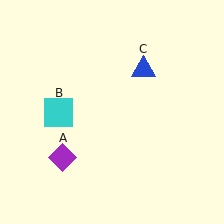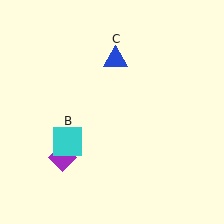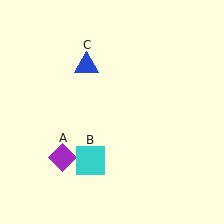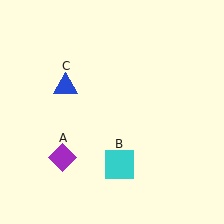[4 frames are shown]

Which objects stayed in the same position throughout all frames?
Purple diamond (object A) remained stationary.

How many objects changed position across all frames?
2 objects changed position: cyan square (object B), blue triangle (object C).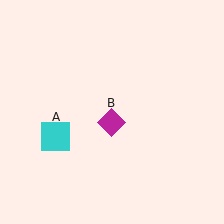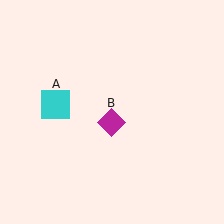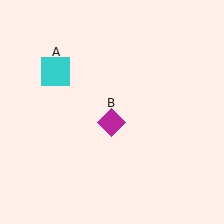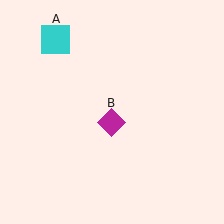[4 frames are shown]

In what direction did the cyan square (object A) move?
The cyan square (object A) moved up.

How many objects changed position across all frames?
1 object changed position: cyan square (object A).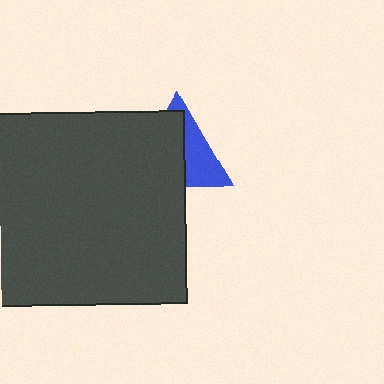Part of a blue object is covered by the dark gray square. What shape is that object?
It is a triangle.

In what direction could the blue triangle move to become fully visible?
The blue triangle could move toward the upper-right. That would shift it out from behind the dark gray square entirely.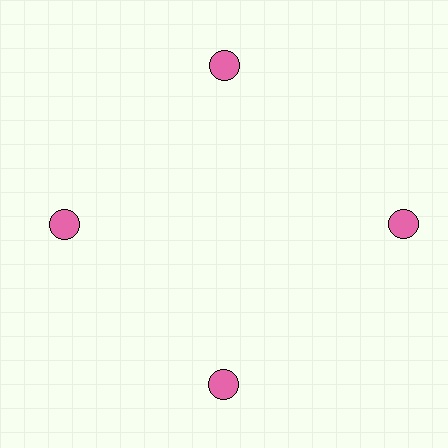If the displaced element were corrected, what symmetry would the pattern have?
It would have 4-fold rotational symmetry — the pattern would map onto itself every 90 degrees.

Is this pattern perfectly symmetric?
No. The 4 pink circles are arranged in a ring, but one element near the 3 o'clock position is pushed outward from the center, breaking the 4-fold rotational symmetry.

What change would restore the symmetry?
The symmetry would be restored by moving it inward, back onto the ring so that all 4 circles sit at equal angles and equal distance from the center.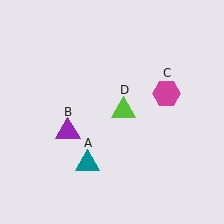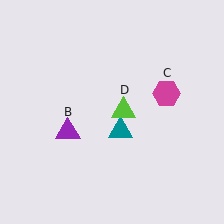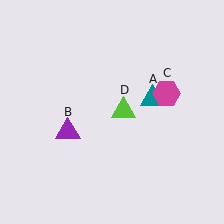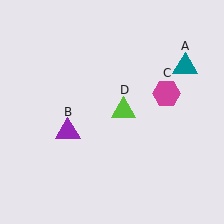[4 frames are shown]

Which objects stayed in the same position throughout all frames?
Purple triangle (object B) and magenta hexagon (object C) and lime triangle (object D) remained stationary.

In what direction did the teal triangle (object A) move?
The teal triangle (object A) moved up and to the right.